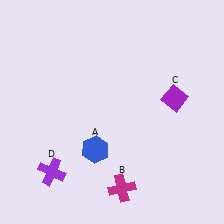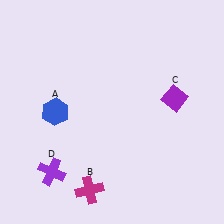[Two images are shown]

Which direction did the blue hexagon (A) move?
The blue hexagon (A) moved left.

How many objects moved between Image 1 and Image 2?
2 objects moved between the two images.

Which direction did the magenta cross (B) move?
The magenta cross (B) moved left.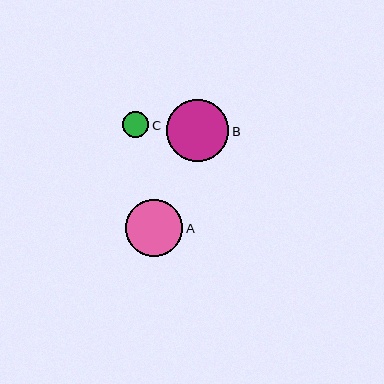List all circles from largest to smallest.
From largest to smallest: B, A, C.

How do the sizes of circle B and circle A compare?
Circle B and circle A are approximately the same size.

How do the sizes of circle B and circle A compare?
Circle B and circle A are approximately the same size.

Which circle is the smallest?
Circle C is the smallest with a size of approximately 26 pixels.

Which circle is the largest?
Circle B is the largest with a size of approximately 62 pixels.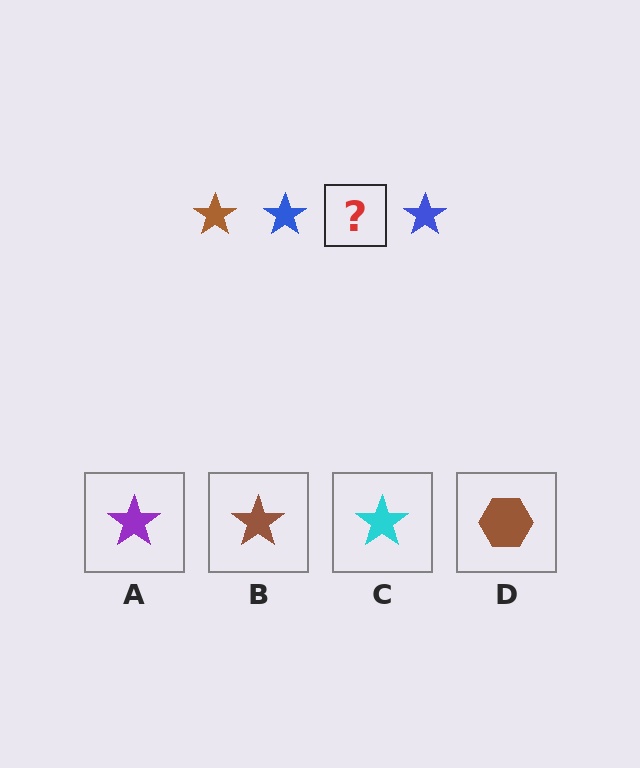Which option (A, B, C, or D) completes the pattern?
B.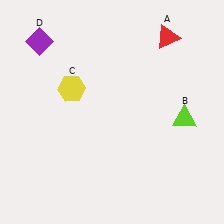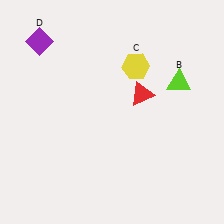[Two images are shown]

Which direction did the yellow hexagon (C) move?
The yellow hexagon (C) moved right.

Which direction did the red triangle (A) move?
The red triangle (A) moved down.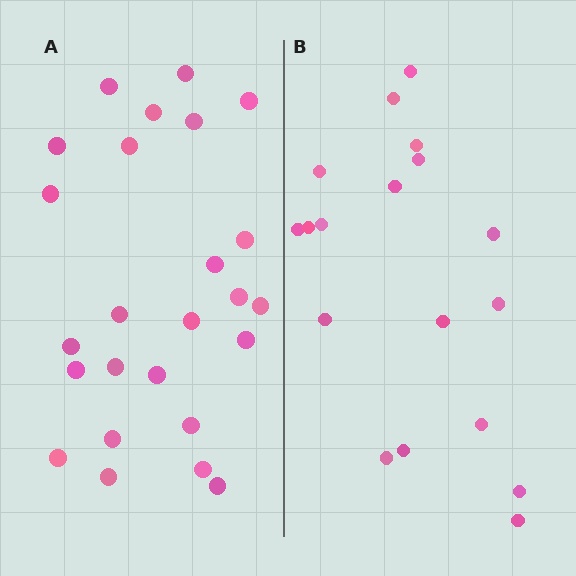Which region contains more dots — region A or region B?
Region A (the left region) has more dots.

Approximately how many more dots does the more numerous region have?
Region A has roughly 8 or so more dots than region B.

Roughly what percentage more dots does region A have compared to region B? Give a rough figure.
About 40% more.